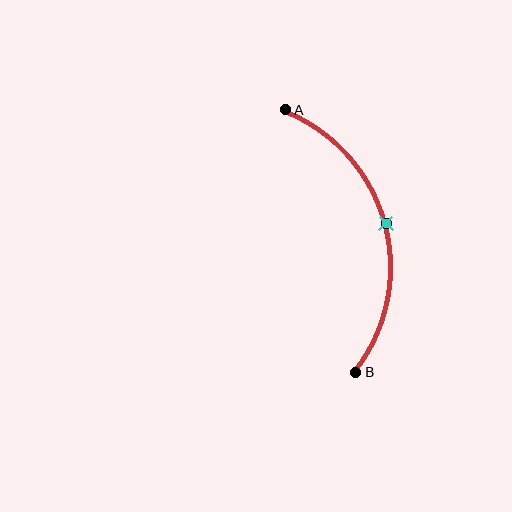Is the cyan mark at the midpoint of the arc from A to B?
Yes. The cyan mark lies on the arc at equal arc-length from both A and B — it is the arc midpoint.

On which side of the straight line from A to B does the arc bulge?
The arc bulges to the right of the straight line connecting A and B.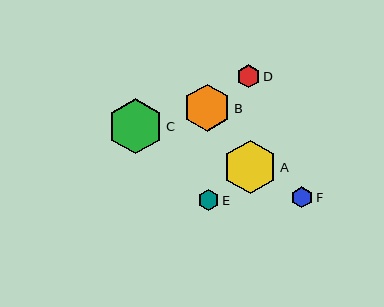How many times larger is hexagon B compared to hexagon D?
Hexagon B is approximately 2.0 times the size of hexagon D.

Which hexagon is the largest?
Hexagon C is the largest with a size of approximately 55 pixels.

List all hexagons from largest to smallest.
From largest to smallest: C, A, B, D, F, E.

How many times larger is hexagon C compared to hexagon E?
Hexagon C is approximately 2.6 times the size of hexagon E.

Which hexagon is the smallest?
Hexagon E is the smallest with a size of approximately 21 pixels.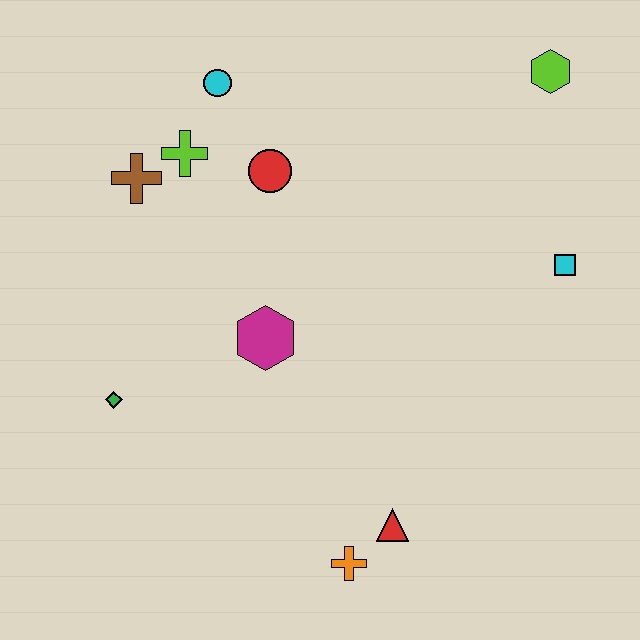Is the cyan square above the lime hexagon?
No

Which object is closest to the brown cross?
The lime cross is closest to the brown cross.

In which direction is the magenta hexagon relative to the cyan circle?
The magenta hexagon is below the cyan circle.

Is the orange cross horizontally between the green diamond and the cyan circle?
No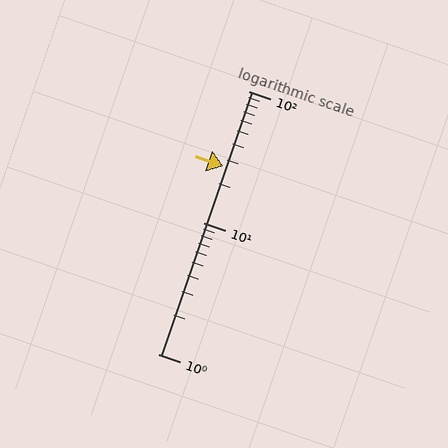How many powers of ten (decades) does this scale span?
The scale spans 2 decades, from 1 to 100.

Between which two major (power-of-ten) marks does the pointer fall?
The pointer is between 10 and 100.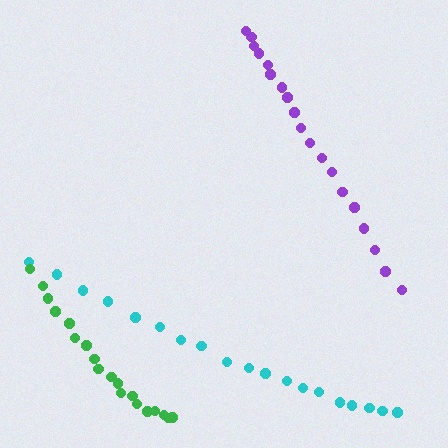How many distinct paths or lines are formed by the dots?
There are 3 distinct paths.